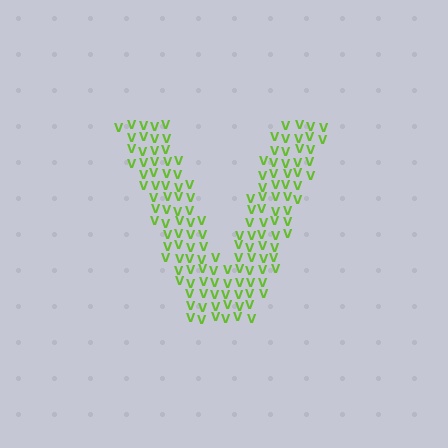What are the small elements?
The small elements are letter V's.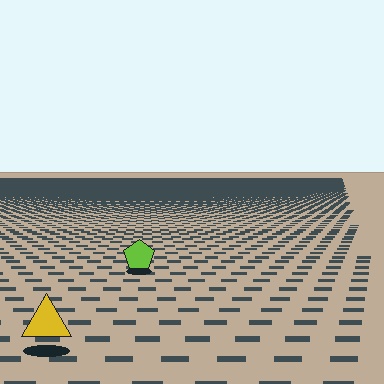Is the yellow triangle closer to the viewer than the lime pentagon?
Yes. The yellow triangle is closer — you can tell from the texture gradient: the ground texture is coarser near it.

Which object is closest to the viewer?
The yellow triangle is closest. The texture marks near it are larger and more spread out.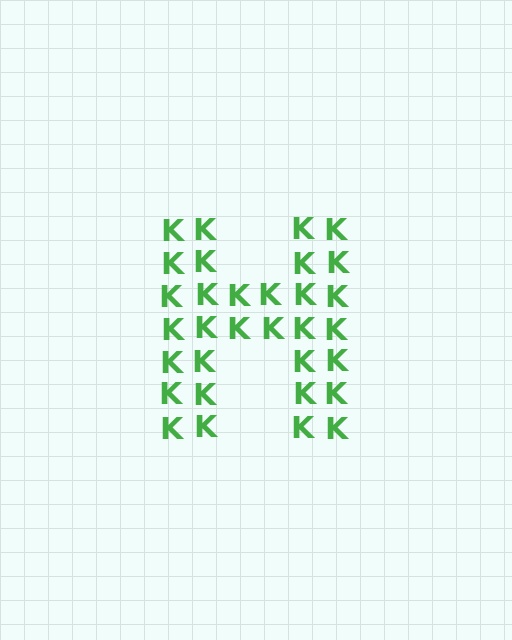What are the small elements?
The small elements are letter K's.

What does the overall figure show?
The overall figure shows the letter H.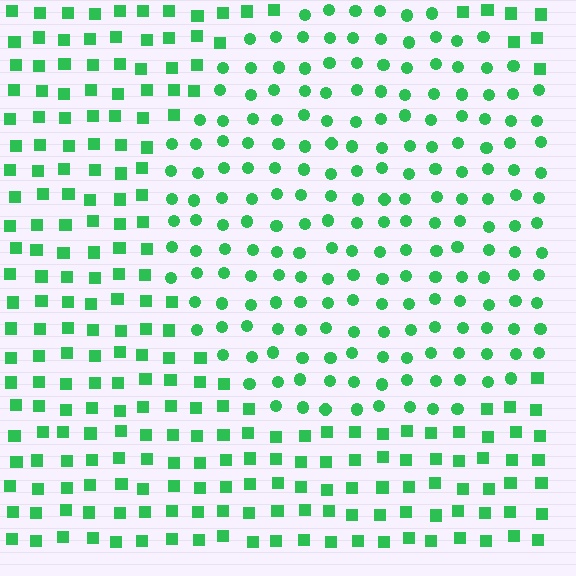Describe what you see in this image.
The image is filled with small green elements arranged in a uniform grid. A circle-shaped region contains circles, while the surrounding area contains squares. The boundary is defined purely by the change in element shape.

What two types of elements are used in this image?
The image uses circles inside the circle region and squares outside it.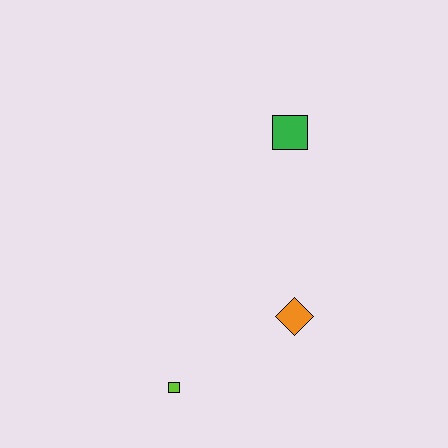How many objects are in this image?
There are 3 objects.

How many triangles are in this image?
There are no triangles.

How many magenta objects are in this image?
There are no magenta objects.